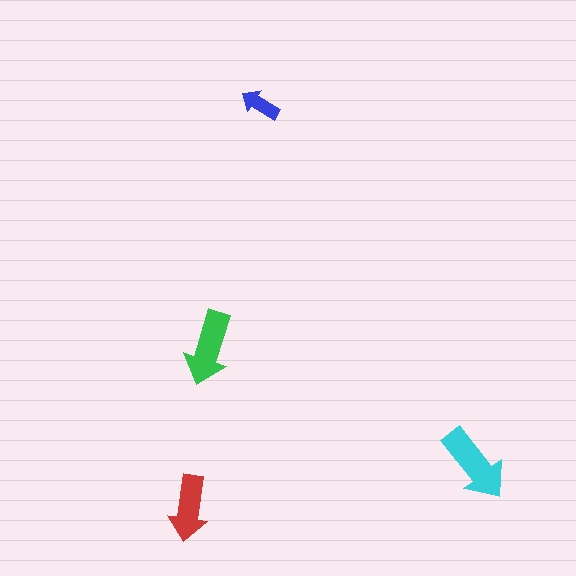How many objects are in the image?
There are 4 objects in the image.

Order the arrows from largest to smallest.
the cyan one, the green one, the red one, the blue one.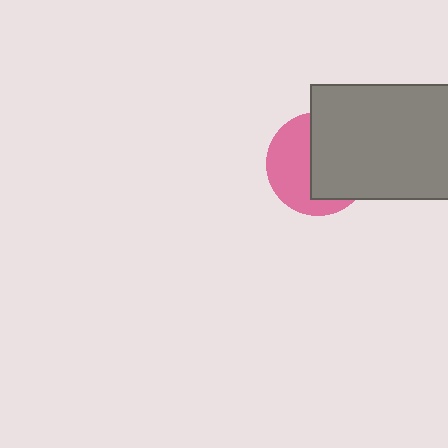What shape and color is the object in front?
The object in front is a gray rectangle.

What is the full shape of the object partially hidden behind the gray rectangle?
The partially hidden object is a pink circle.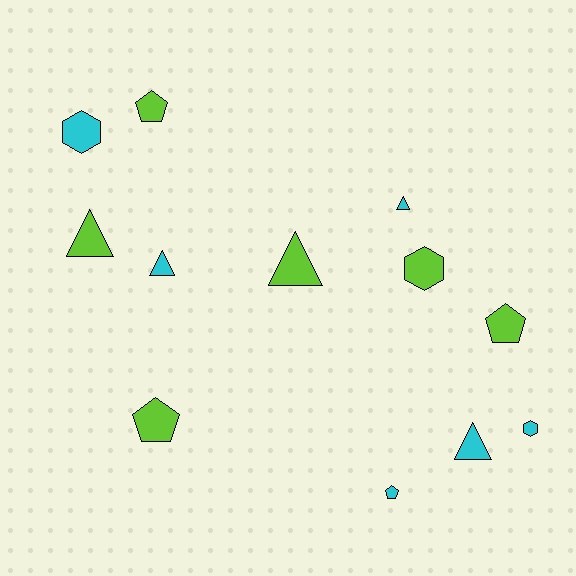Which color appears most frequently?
Cyan, with 6 objects.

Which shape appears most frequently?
Triangle, with 5 objects.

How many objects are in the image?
There are 12 objects.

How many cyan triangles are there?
There are 3 cyan triangles.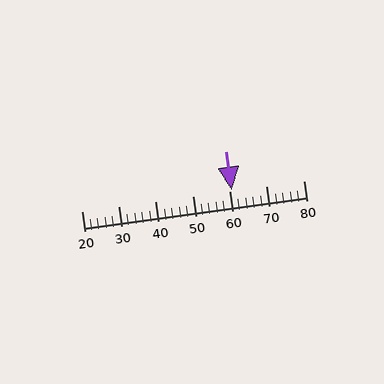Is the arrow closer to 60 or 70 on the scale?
The arrow is closer to 60.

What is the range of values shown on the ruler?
The ruler shows values from 20 to 80.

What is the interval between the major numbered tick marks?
The major tick marks are spaced 10 units apart.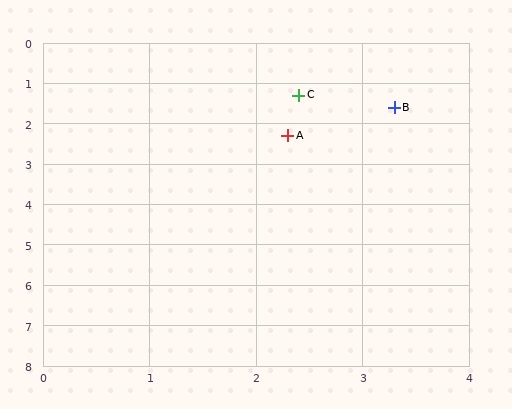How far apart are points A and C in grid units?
Points A and C are about 1.0 grid units apart.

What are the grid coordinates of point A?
Point A is at approximately (2.3, 2.3).